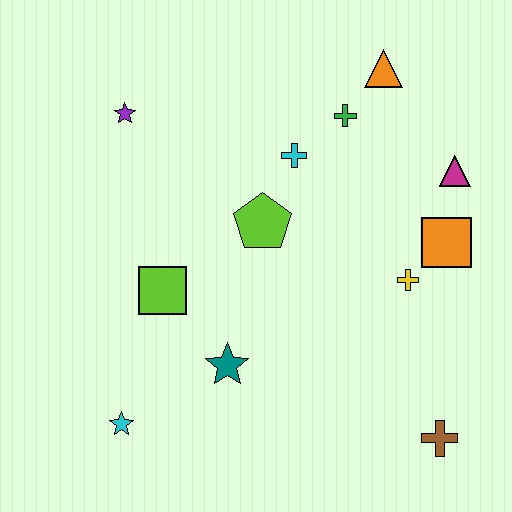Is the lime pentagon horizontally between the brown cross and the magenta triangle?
No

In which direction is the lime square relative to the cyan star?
The lime square is above the cyan star.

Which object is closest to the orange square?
The yellow cross is closest to the orange square.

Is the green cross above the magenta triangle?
Yes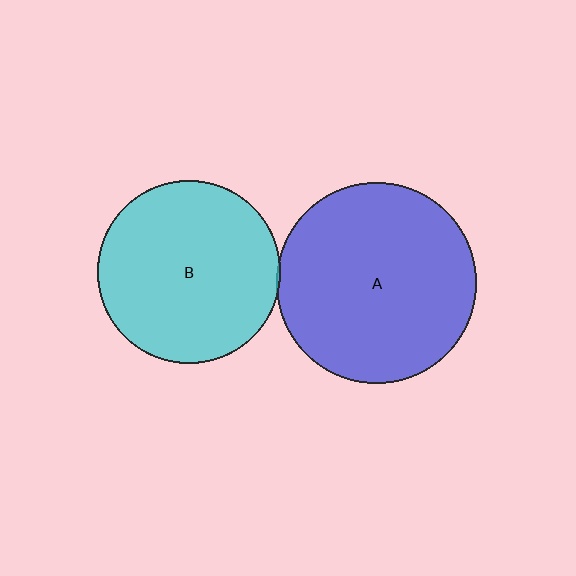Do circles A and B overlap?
Yes.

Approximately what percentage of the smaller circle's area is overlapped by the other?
Approximately 5%.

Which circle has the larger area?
Circle A (blue).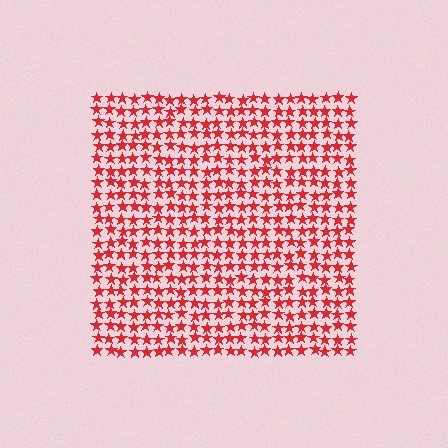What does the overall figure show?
The overall figure shows a square.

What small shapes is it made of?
It is made of small stars.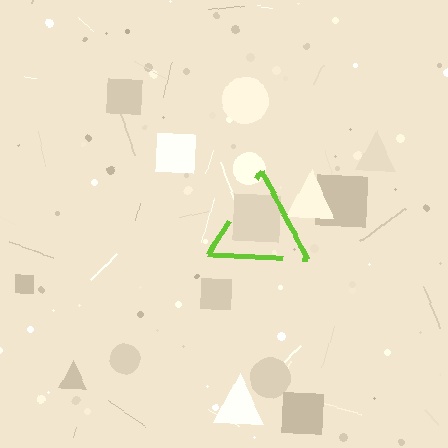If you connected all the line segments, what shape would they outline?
They would outline a triangle.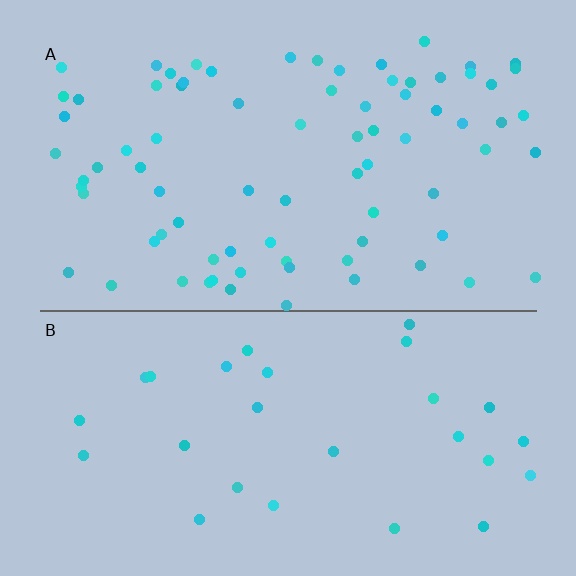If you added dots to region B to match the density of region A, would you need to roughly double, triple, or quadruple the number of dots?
Approximately triple.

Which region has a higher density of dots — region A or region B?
A (the top).